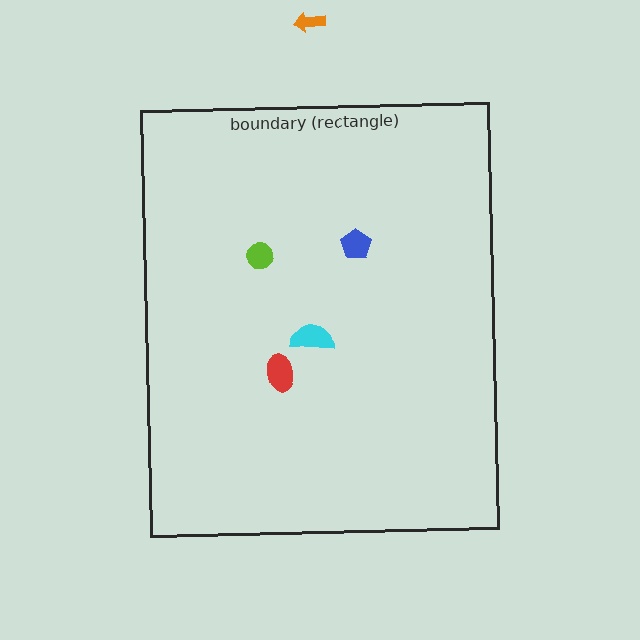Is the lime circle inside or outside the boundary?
Inside.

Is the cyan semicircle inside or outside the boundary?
Inside.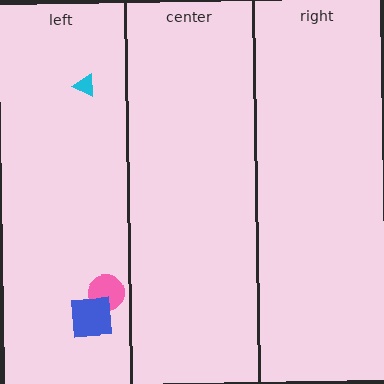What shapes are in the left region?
The pink circle, the blue square, the cyan triangle.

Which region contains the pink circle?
The left region.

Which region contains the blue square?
The left region.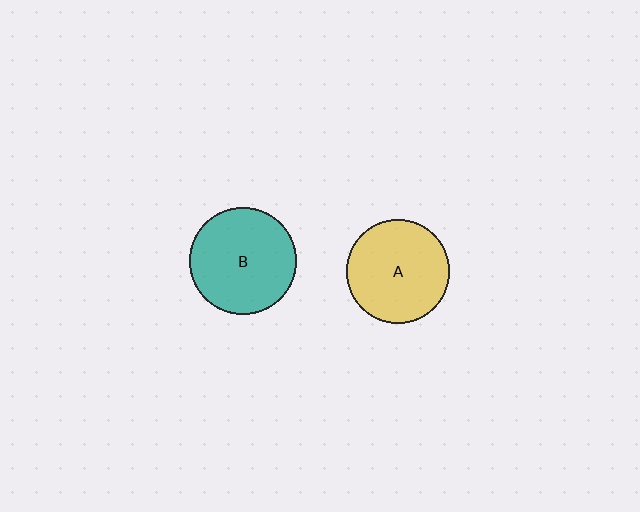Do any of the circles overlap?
No, none of the circles overlap.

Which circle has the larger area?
Circle B (teal).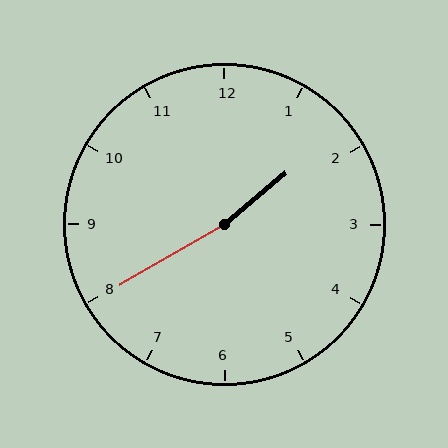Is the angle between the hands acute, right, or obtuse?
It is obtuse.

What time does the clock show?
1:40.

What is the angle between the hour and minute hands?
Approximately 170 degrees.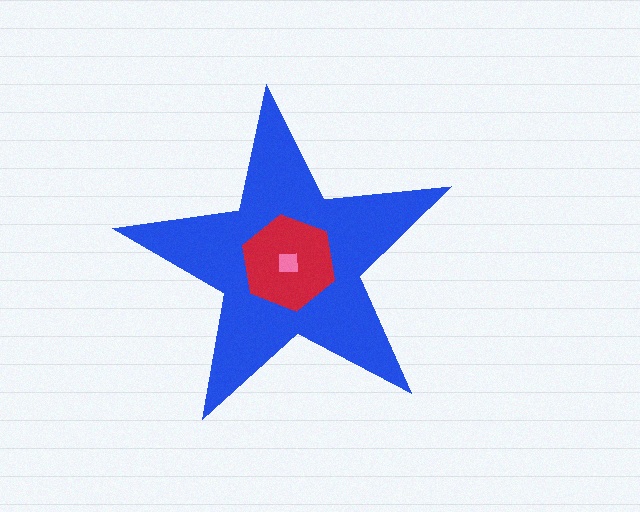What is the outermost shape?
The blue star.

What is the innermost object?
The pink square.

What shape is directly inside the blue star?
The red hexagon.